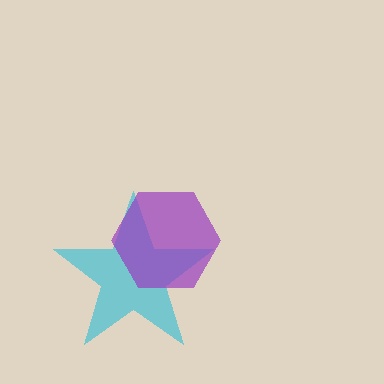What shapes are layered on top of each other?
The layered shapes are: a cyan star, a purple hexagon.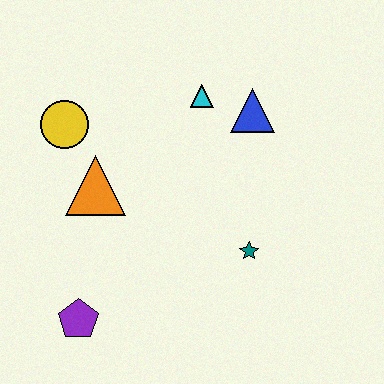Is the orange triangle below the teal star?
No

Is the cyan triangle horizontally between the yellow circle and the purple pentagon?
No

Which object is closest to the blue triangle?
The cyan triangle is closest to the blue triangle.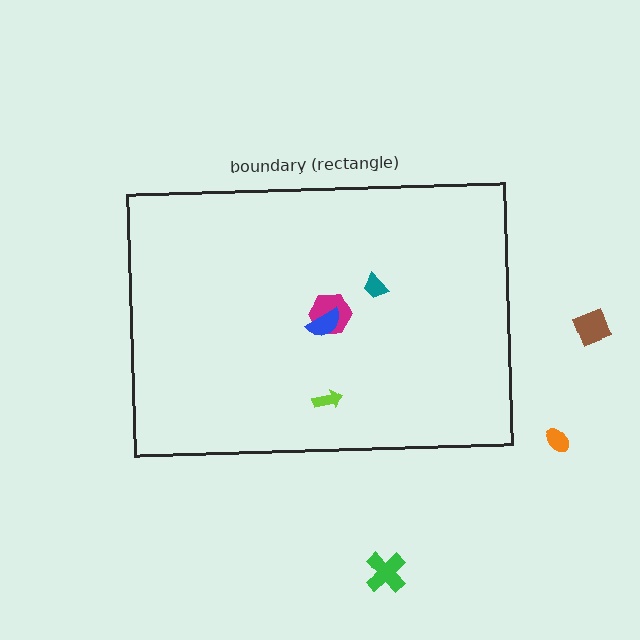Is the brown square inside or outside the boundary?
Outside.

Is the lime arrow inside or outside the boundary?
Inside.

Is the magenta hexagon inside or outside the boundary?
Inside.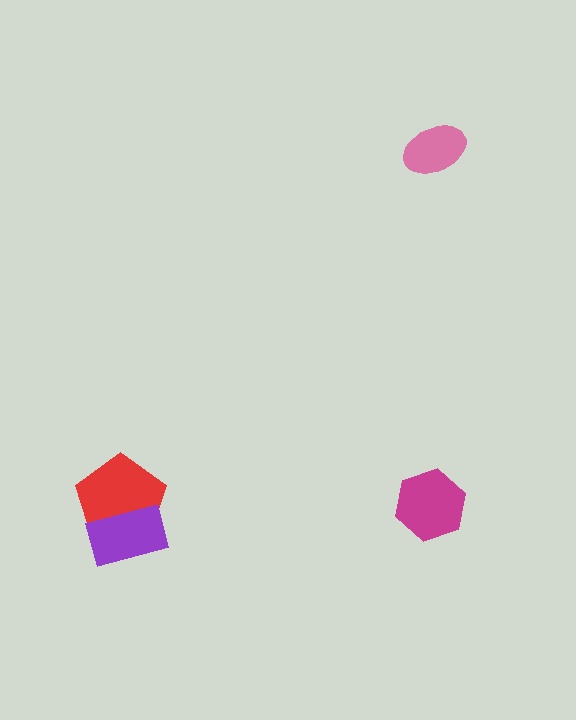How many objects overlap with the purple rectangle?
1 object overlaps with the purple rectangle.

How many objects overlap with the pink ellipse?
0 objects overlap with the pink ellipse.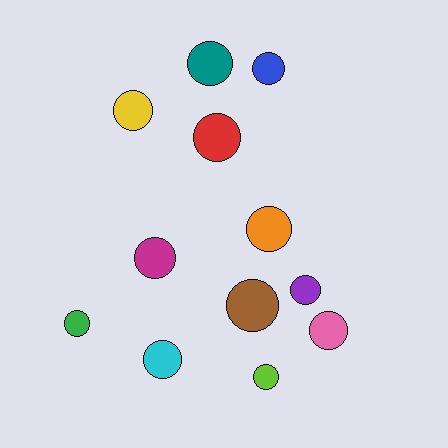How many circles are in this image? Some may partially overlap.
There are 12 circles.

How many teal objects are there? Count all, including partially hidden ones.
There is 1 teal object.